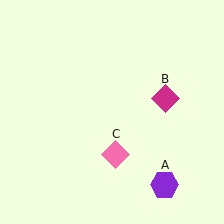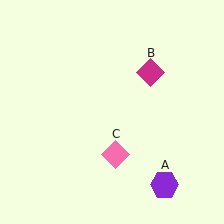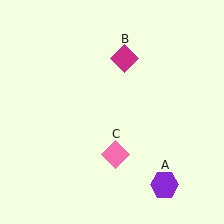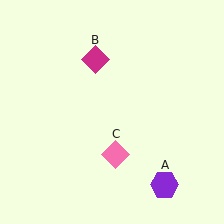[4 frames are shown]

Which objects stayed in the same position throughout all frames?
Purple hexagon (object A) and pink diamond (object C) remained stationary.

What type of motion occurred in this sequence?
The magenta diamond (object B) rotated counterclockwise around the center of the scene.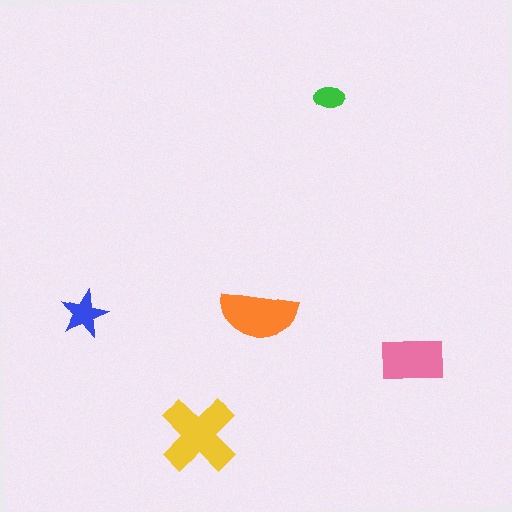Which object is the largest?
The yellow cross.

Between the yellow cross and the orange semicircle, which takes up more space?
The yellow cross.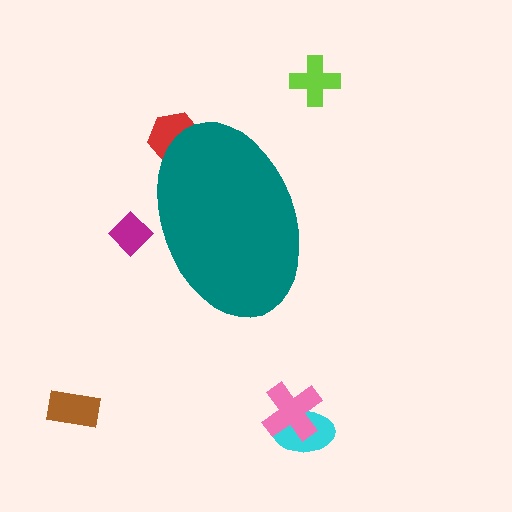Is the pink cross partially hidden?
No, the pink cross is fully visible.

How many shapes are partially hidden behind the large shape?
2 shapes are partially hidden.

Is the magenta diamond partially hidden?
Yes, the magenta diamond is partially hidden behind the teal ellipse.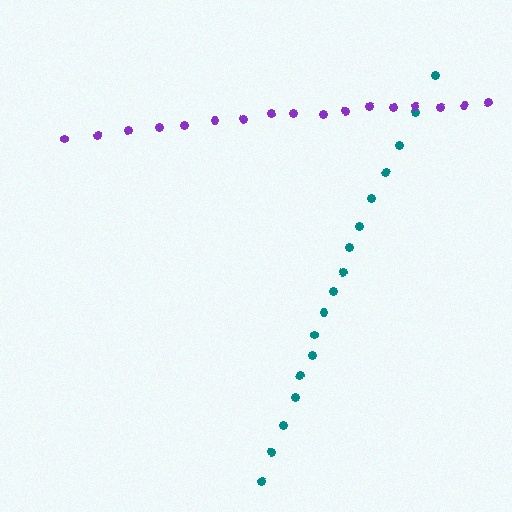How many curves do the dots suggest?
There are 2 distinct paths.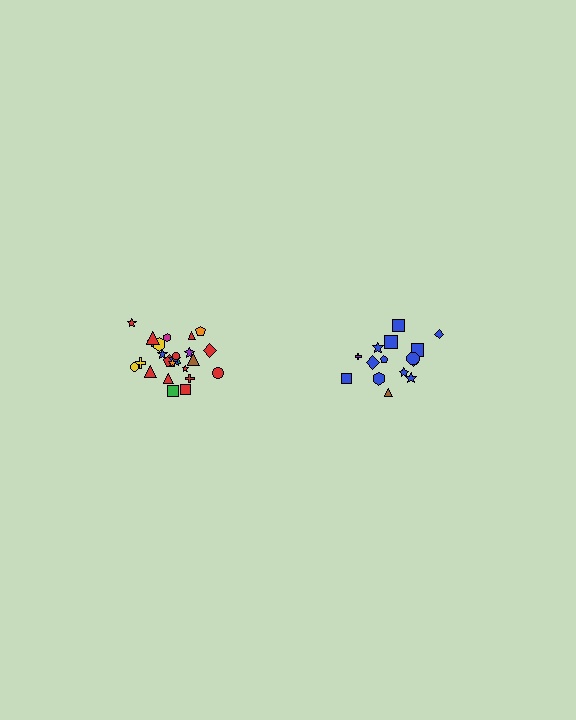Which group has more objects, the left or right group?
The left group.